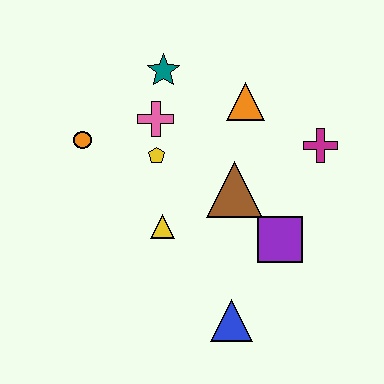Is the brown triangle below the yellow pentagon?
Yes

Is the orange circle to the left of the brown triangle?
Yes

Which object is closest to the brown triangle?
The purple square is closest to the brown triangle.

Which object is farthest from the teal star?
The blue triangle is farthest from the teal star.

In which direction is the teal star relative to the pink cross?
The teal star is above the pink cross.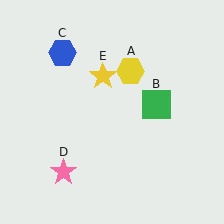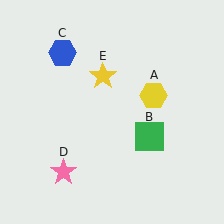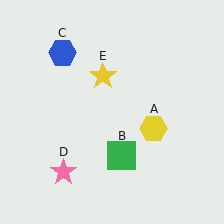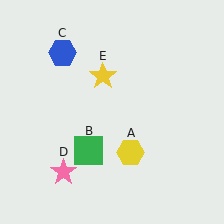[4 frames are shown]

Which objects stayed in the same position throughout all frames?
Blue hexagon (object C) and pink star (object D) and yellow star (object E) remained stationary.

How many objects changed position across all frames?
2 objects changed position: yellow hexagon (object A), green square (object B).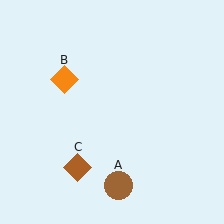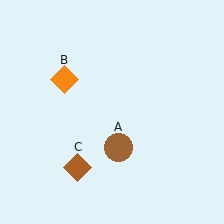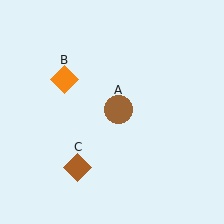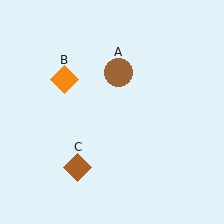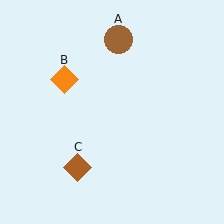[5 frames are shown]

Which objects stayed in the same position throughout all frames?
Orange diamond (object B) and brown diamond (object C) remained stationary.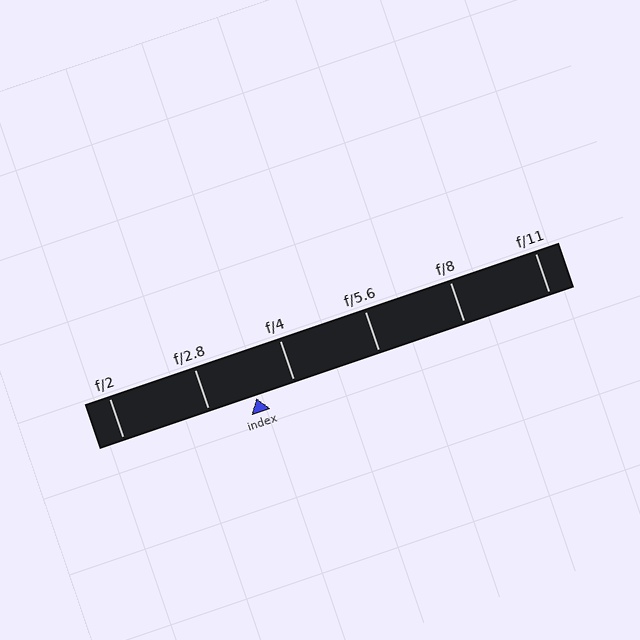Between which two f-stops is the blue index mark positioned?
The index mark is between f/2.8 and f/4.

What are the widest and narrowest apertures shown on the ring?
The widest aperture shown is f/2 and the narrowest is f/11.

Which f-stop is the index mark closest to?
The index mark is closest to f/4.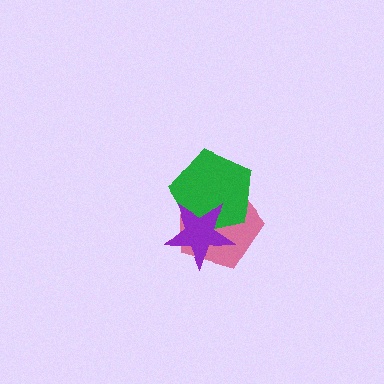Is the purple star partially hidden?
No, no other shape covers it.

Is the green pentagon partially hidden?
Yes, it is partially covered by another shape.